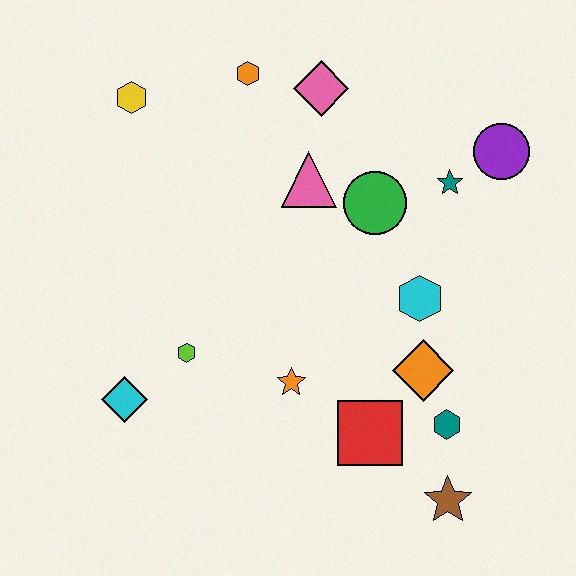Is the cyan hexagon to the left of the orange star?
No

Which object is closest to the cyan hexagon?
The orange diamond is closest to the cyan hexagon.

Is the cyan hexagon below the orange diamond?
No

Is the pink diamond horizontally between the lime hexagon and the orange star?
No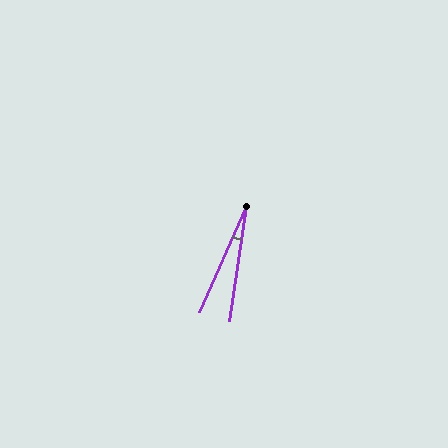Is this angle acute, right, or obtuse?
It is acute.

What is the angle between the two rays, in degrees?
Approximately 15 degrees.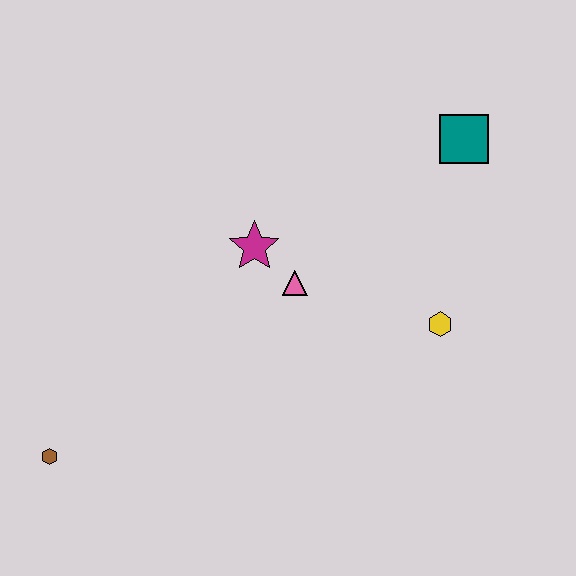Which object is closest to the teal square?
The yellow hexagon is closest to the teal square.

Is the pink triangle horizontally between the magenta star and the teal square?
Yes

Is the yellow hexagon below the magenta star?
Yes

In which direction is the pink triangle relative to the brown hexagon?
The pink triangle is to the right of the brown hexagon.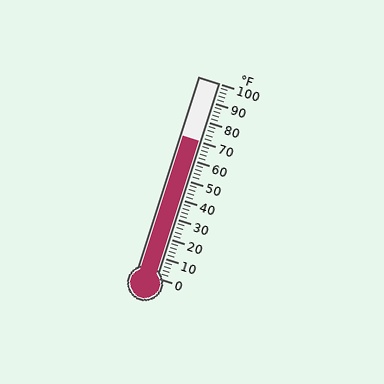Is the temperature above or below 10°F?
The temperature is above 10°F.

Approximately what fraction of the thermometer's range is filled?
The thermometer is filled to approximately 70% of its range.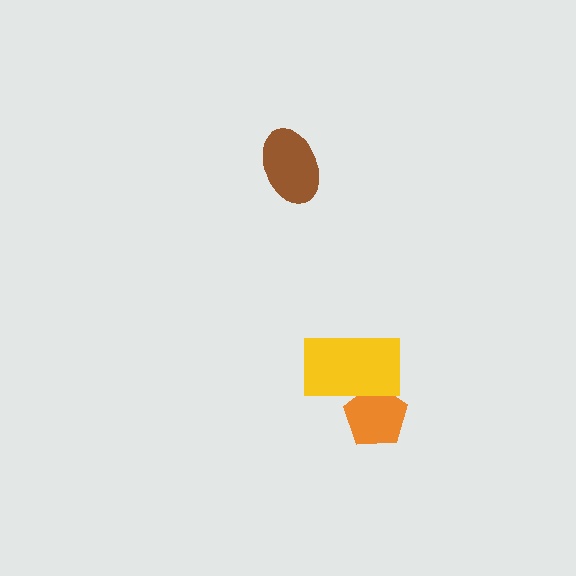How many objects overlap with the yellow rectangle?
1 object overlaps with the yellow rectangle.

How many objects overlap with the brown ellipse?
0 objects overlap with the brown ellipse.